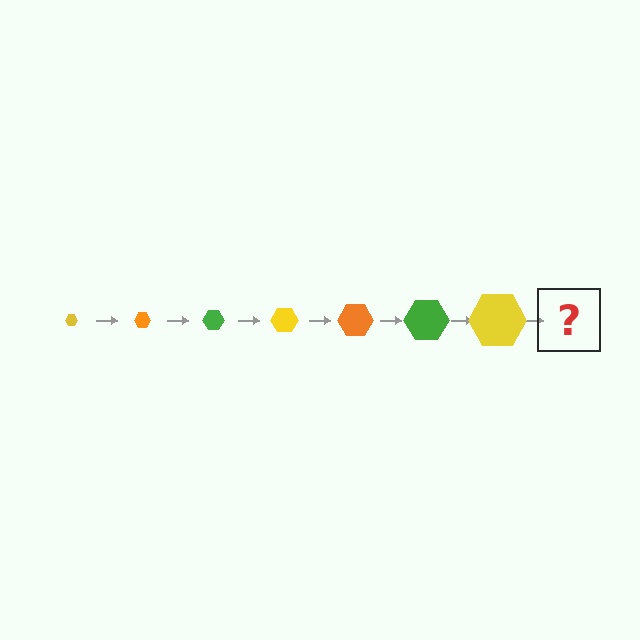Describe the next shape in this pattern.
It should be an orange hexagon, larger than the previous one.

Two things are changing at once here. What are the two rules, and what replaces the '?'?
The two rules are that the hexagon grows larger each step and the color cycles through yellow, orange, and green. The '?' should be an orange hexagon, larger than the previous one.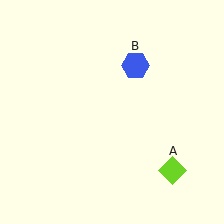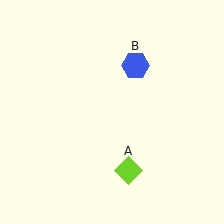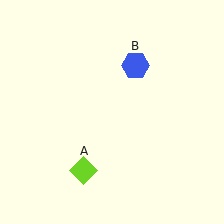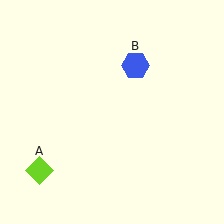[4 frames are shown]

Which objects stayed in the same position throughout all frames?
Blue hexagon (object B) remained stationary.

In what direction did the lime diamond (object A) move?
The lime diamond (object A) moved left.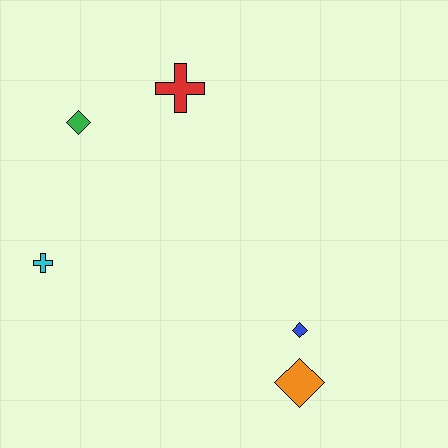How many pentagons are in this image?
There are no pentagons.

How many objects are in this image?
There are 5 objects.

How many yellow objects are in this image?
There are no yellow objects.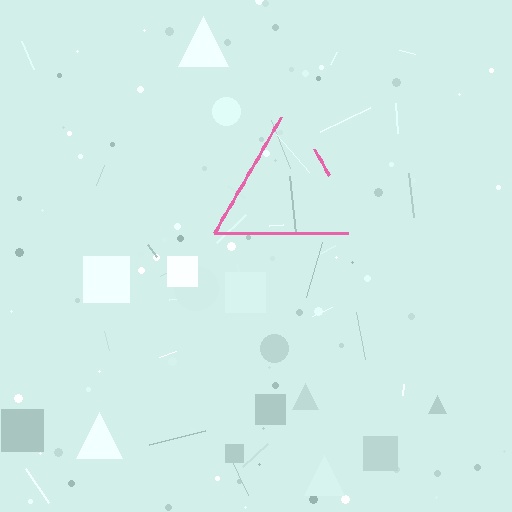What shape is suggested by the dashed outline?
The dashed outline suggests a triangle.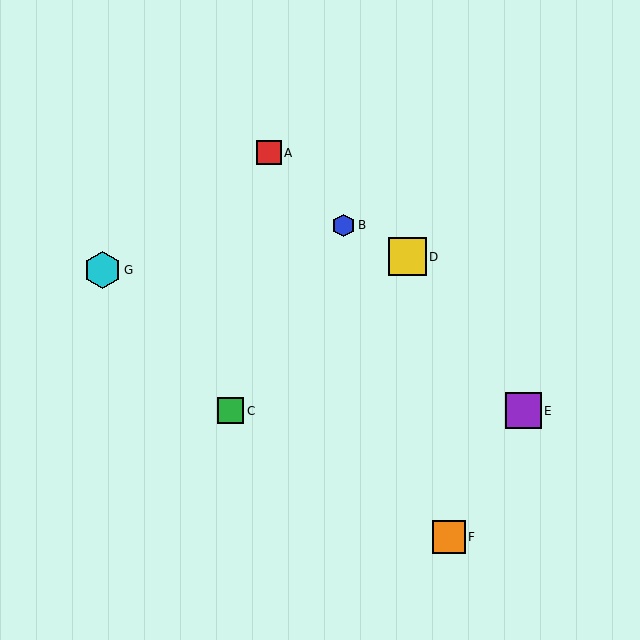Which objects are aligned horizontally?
Objects C, E are aligned horizontally.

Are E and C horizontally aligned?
Yes, both are at y≈411.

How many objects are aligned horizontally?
2 objects (C, E) are aligned horizontally.